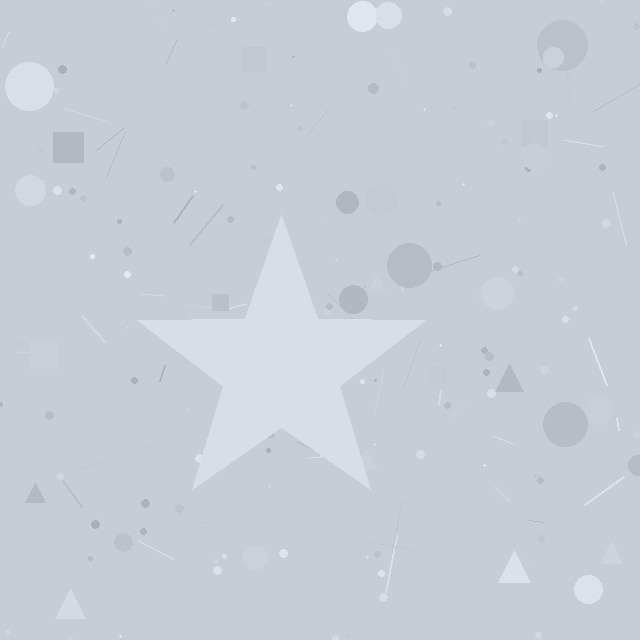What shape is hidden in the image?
A star is hidden in the image.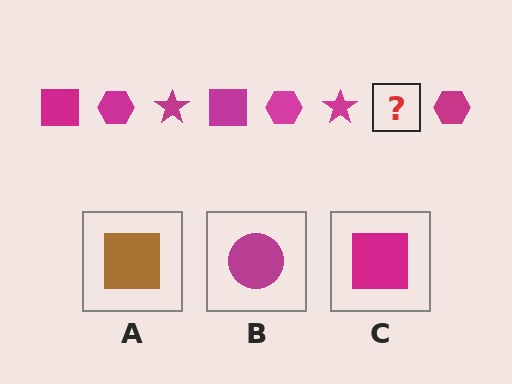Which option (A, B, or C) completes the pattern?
C.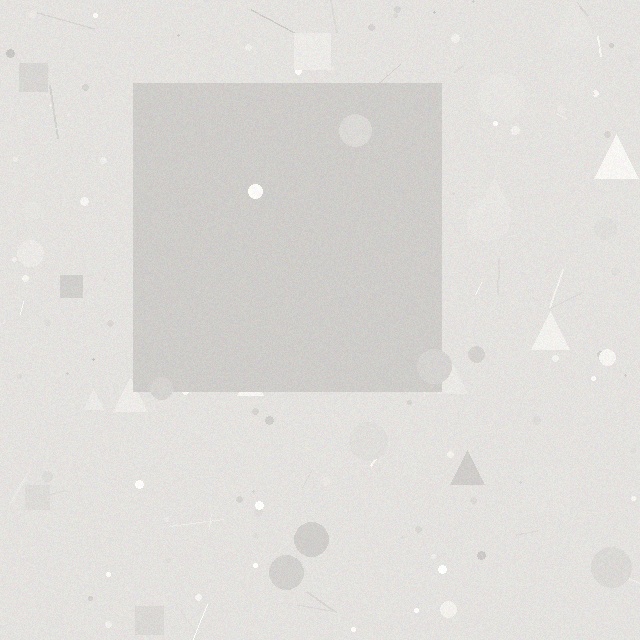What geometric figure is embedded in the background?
A square is embedded in the background.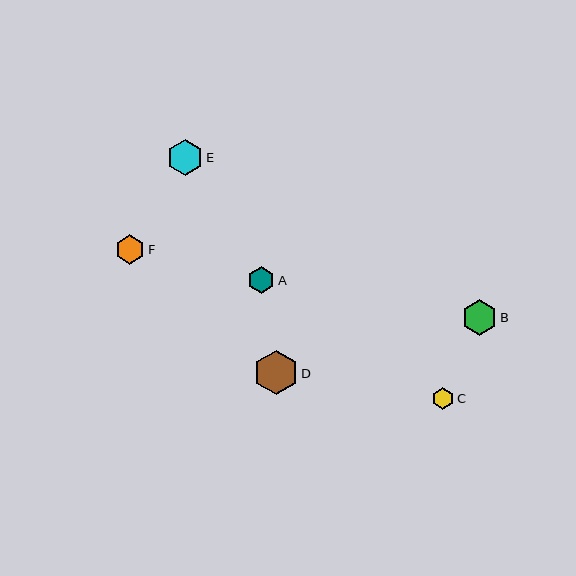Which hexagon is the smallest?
Hexagon C is the smallest with a size of approximately 22 pixels.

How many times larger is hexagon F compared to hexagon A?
Hexagon F is approximately 1.1 times the size of hexagon A.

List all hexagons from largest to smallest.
From largest to smallest: D, E, B, F, A, C.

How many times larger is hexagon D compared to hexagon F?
Hexagon D is approximately 1.5 times the size of hexagon F.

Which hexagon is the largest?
Hexagon D is the largest with a size of approximately 44 pixels.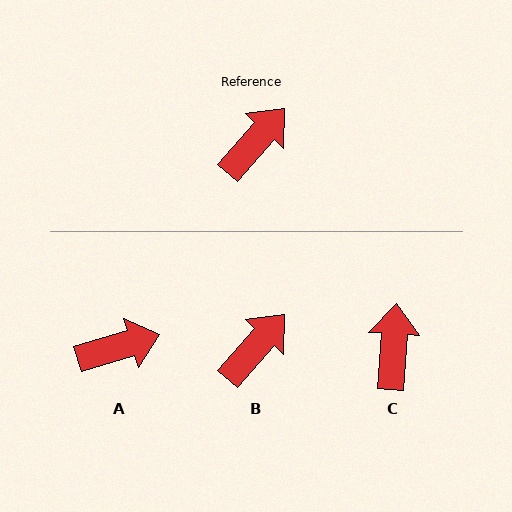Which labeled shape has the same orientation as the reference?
B.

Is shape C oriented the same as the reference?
No, it is off by about 38 degrees.